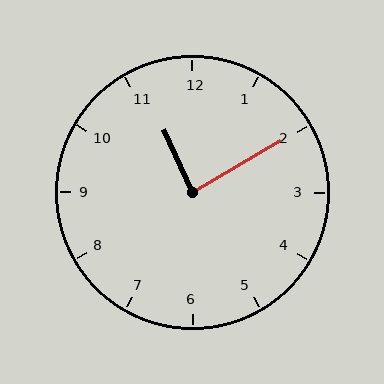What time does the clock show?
11:10.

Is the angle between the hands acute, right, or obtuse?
It is right.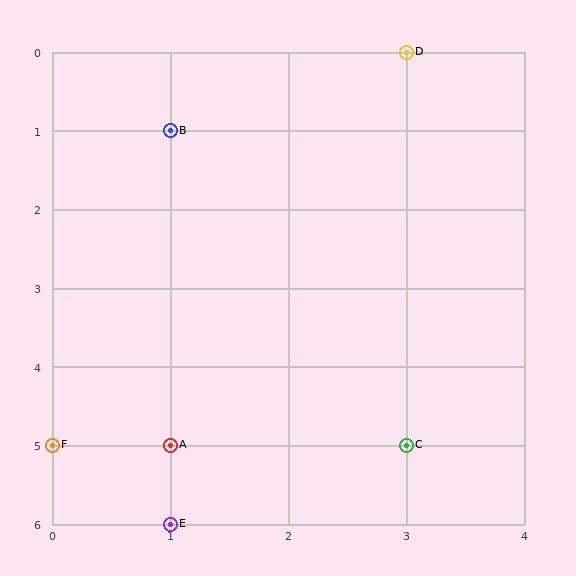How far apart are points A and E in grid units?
Points A and E are 1 row apart.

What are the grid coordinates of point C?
Point C is at grid coordinates (3, 5).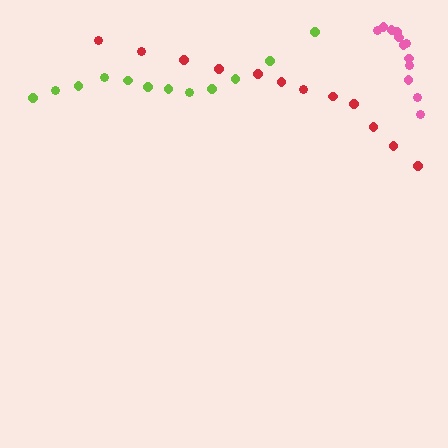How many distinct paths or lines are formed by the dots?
There are 3 distinct paths.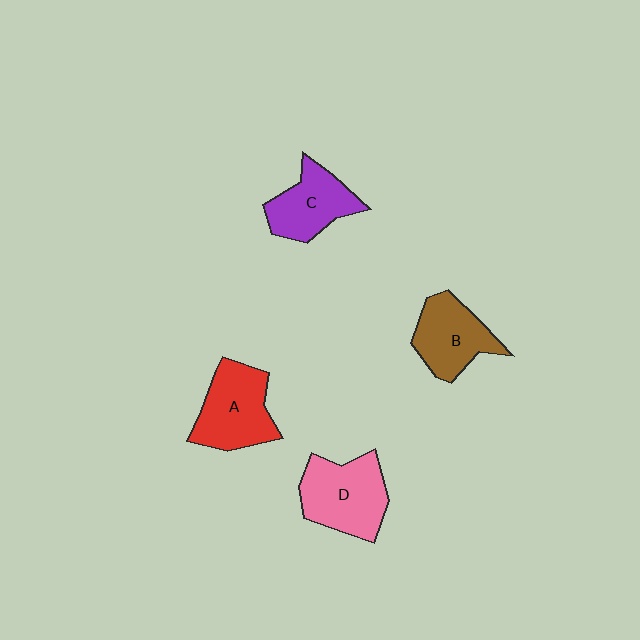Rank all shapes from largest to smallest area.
From largest to smallest: D (pink), A (red), B (brown), C (purple).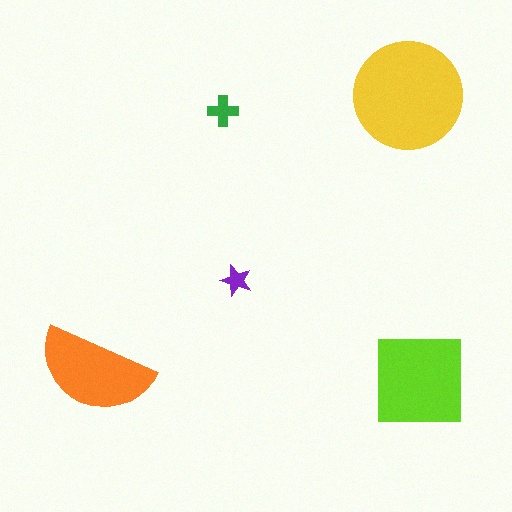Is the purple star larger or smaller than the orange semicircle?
Smaller.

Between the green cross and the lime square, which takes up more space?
The lime square.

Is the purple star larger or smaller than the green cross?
Smaller.